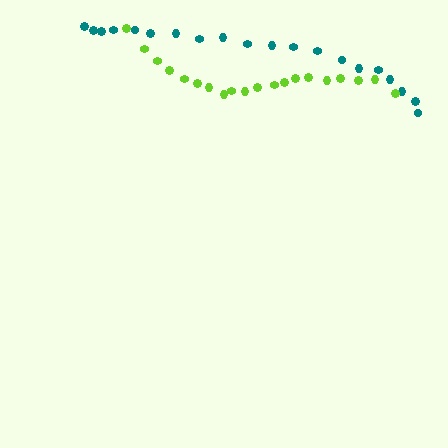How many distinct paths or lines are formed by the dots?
There are 2 distinct paths.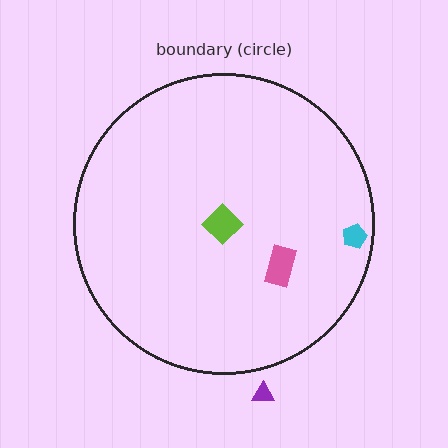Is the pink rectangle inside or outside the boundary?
Inside.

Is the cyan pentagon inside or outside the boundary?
Inside.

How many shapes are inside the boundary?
3 inside, 1 outside.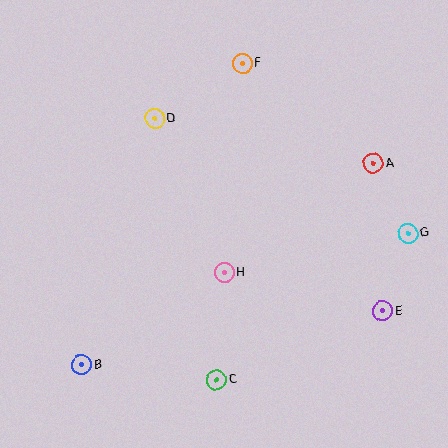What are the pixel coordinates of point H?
Point H is at (225, 273).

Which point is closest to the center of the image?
Point H at (225, 273) is closest to the center.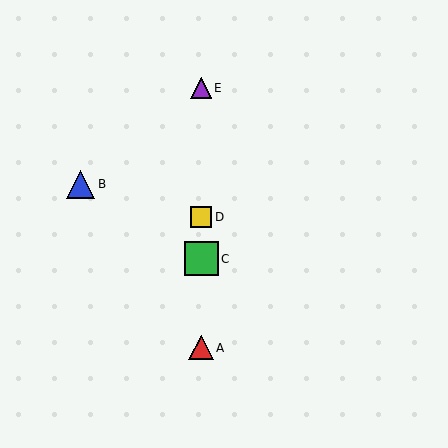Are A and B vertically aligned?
No, A is at x≈201 and B is at x≈81.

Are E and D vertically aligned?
Yes, both are at x≈201.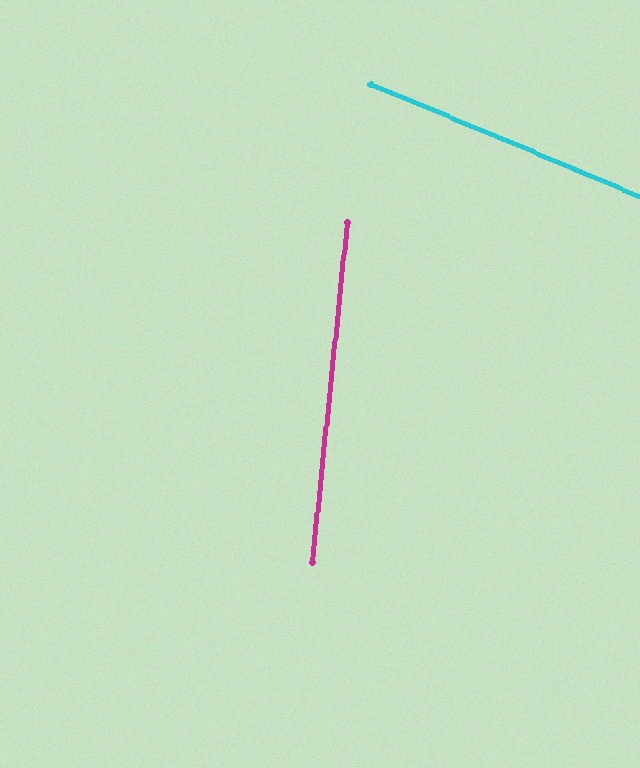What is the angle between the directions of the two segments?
Approximately 73 degrees.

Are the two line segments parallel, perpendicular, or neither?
Neither parallel nor perpendicular — they differ by about 73°.